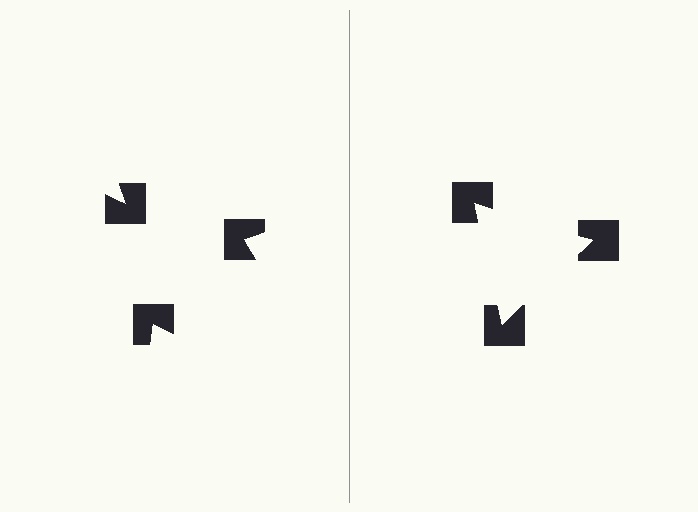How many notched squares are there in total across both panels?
6 — 3 on each side.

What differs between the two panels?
The notched squares are positioned identically on both sides; only the wedge orientations differ. On the right they align to a triangle; on the left they are misaligned.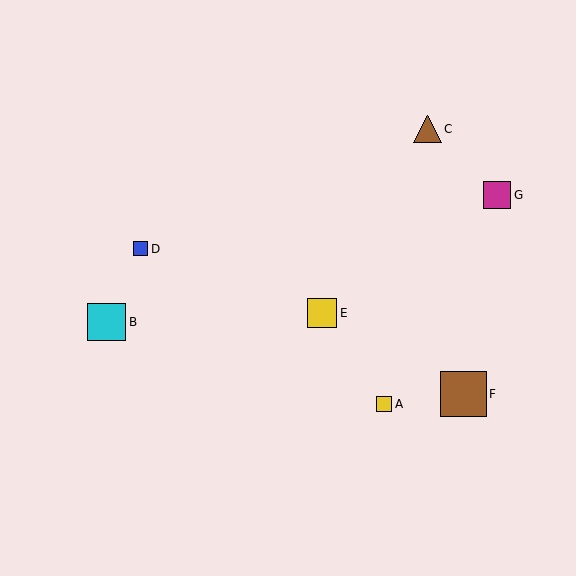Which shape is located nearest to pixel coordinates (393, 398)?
The yellow square (labeled A) at (384, 404) is nearest to that location.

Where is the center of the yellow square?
The center of the yellow square is at (322, 313).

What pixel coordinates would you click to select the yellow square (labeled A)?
Click at (384, 404) to select the yellow square A.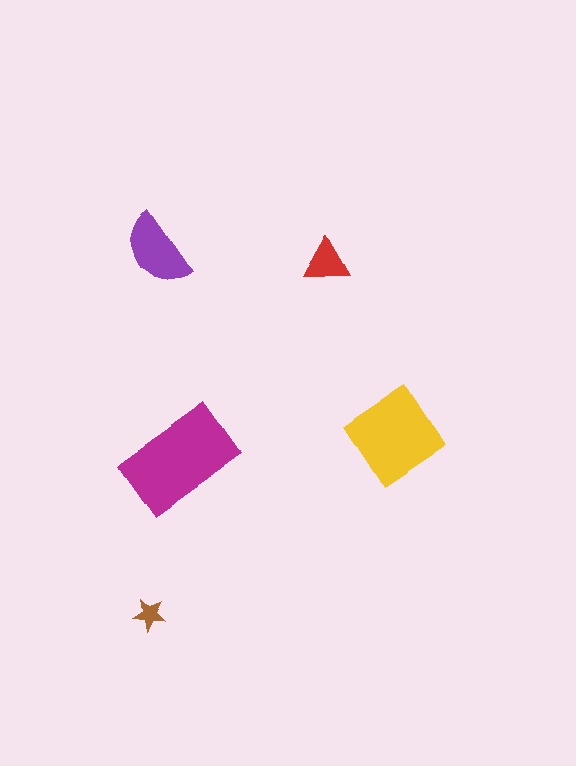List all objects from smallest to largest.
The brown star, the red triangle, the purple semicircle, the yellow diamond, the magenta rectangle.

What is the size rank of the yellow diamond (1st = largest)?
2nd.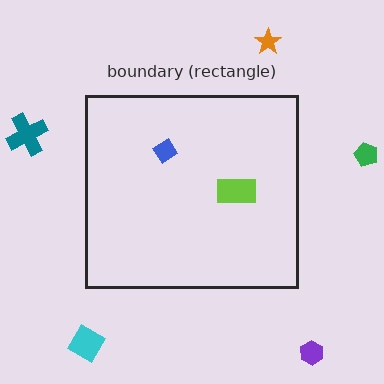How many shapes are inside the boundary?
2 inside, 5 outside.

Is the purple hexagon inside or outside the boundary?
Outside.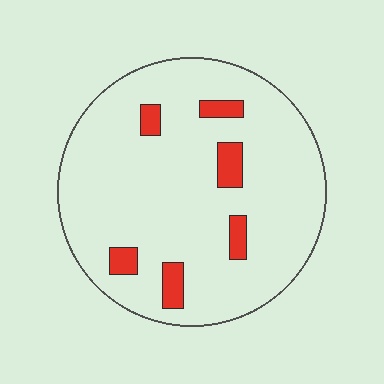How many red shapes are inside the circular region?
6.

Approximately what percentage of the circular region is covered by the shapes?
Approximately 10%.